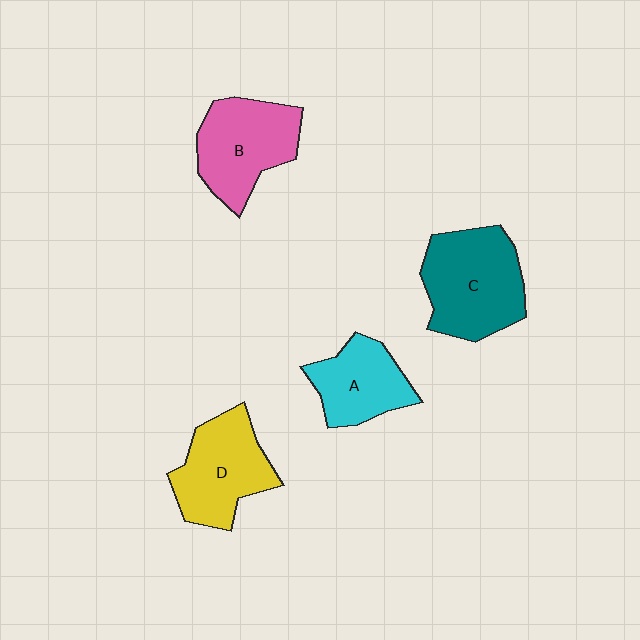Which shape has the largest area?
Shape C (teal).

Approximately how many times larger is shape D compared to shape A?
Approximately 1.2 times.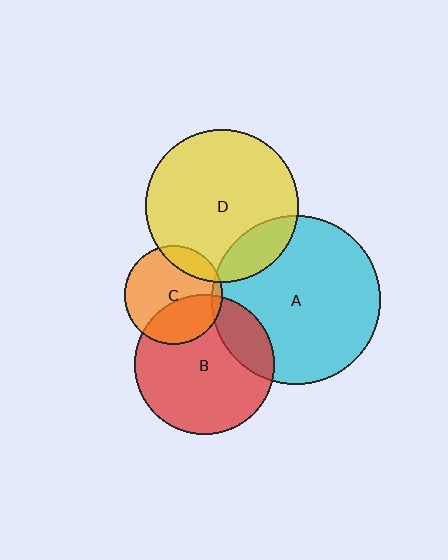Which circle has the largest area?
Circle A (cyan).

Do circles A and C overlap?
Yes.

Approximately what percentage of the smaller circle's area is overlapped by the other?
Approximately 5%.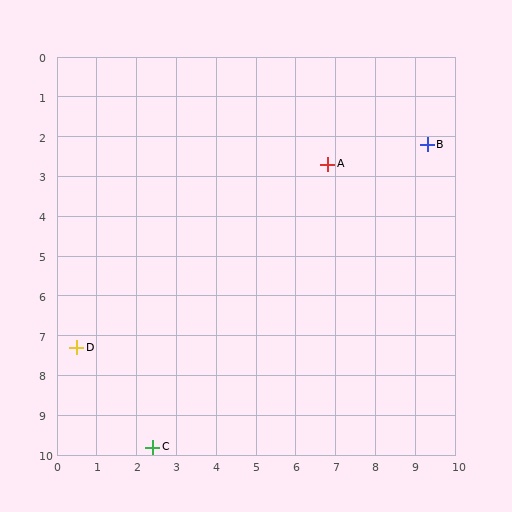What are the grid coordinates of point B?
Point B is at approximately (9.3, 2.2).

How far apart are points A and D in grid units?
Points A and D are about 7.8 grid units apart.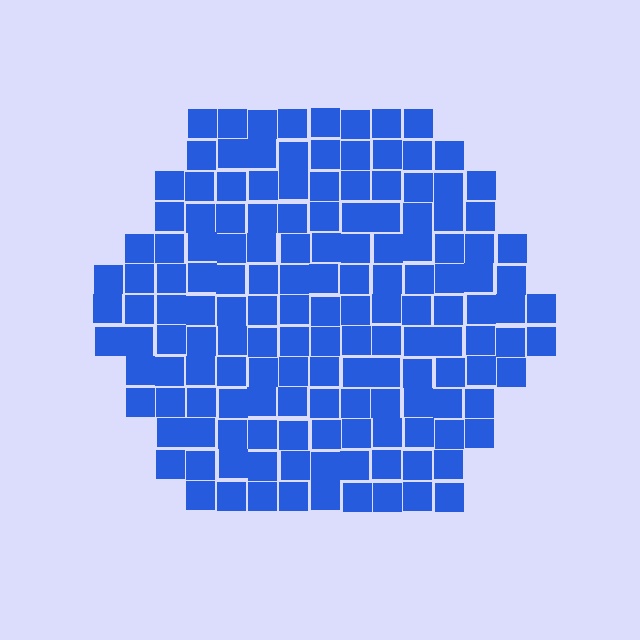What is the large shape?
The large shape is a hexagon.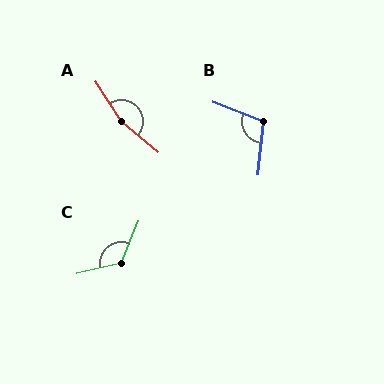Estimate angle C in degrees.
Approximately 126 degrees.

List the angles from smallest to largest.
B (105°), C (126°), A (163°).